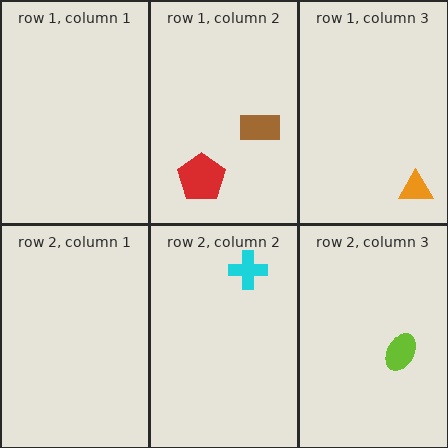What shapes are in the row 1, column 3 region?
The orange triangle.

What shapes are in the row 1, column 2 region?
The brown rectangle, the red pentagon.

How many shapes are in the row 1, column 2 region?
2.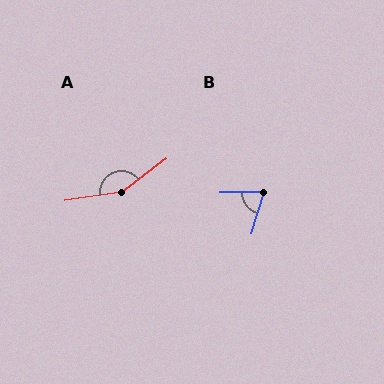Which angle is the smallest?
B, at approximately 72 degrees.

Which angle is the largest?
A, at approximately 151 degrees.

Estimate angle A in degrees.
Approximately 151 degrees.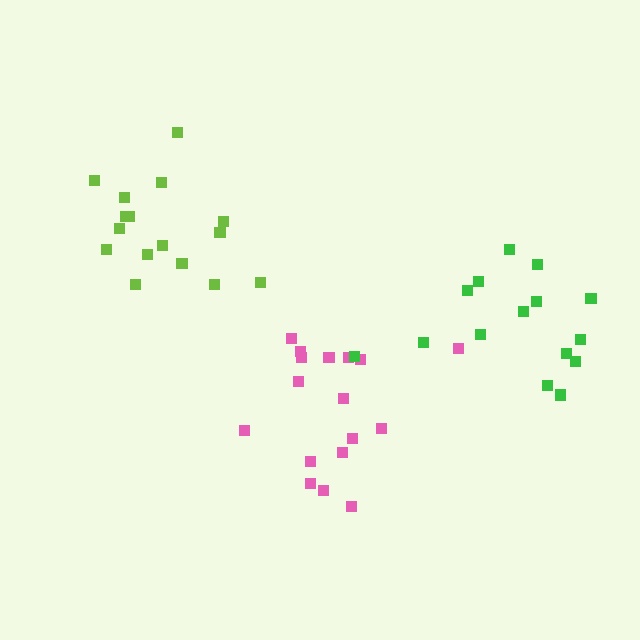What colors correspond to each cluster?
The clusters are colored: pink, green, lime.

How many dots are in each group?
Group 1: 17 dots, Group 2: 15 dots, Group 3: 16 dots (48 total).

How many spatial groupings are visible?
There are 3 spatial groupings.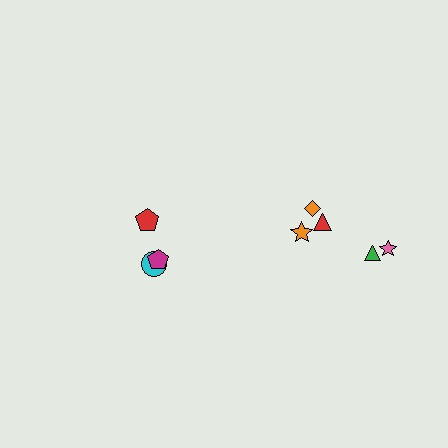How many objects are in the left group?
There are 3 objects.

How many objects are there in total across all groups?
There are 8 objects.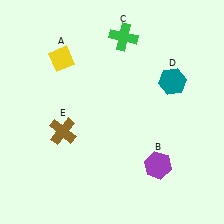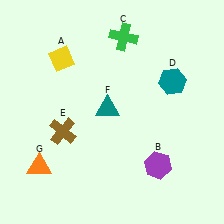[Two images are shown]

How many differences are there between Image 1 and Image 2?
There are 2 differences between the two images.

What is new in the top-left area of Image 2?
A teal triangle (F) was added in the top-left area of Image 2.